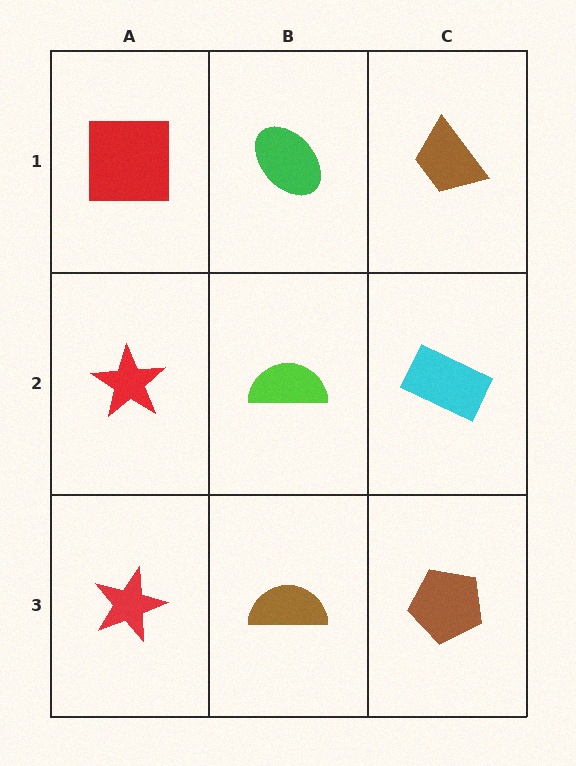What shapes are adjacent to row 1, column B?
A lime semicircle (row 2, column B), a red square (row 1, column A), a brown trapezoid (row 1, column C).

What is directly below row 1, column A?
A red star.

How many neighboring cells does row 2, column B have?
4.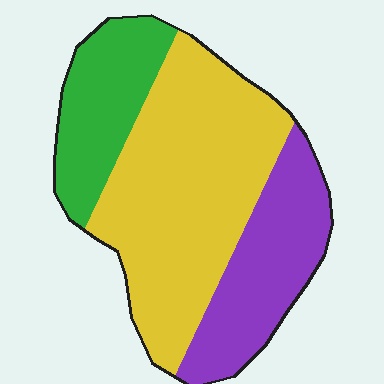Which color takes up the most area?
Yellow, at roughly 55%.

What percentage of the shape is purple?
Purple takes up about one quarter (1/4) of the shape.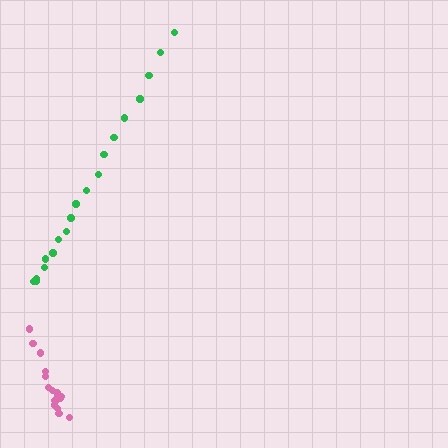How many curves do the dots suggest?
There are 2 distinct paths.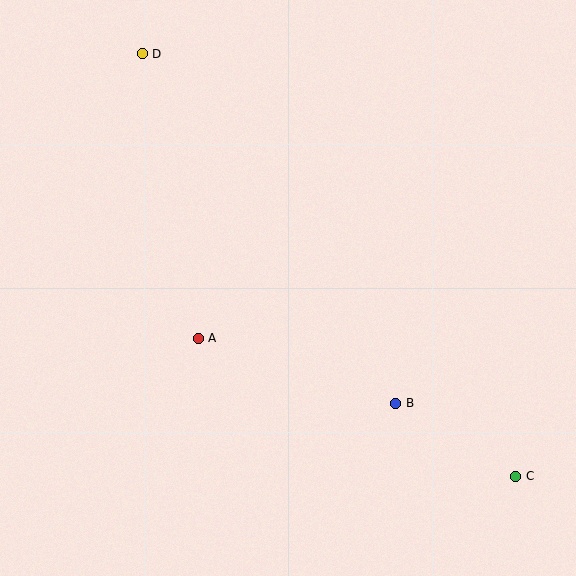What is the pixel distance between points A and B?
The distance between A and B is 207 pixels.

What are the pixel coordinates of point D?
Point D is at (142, 54).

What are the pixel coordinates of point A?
Point A is at (198, 338).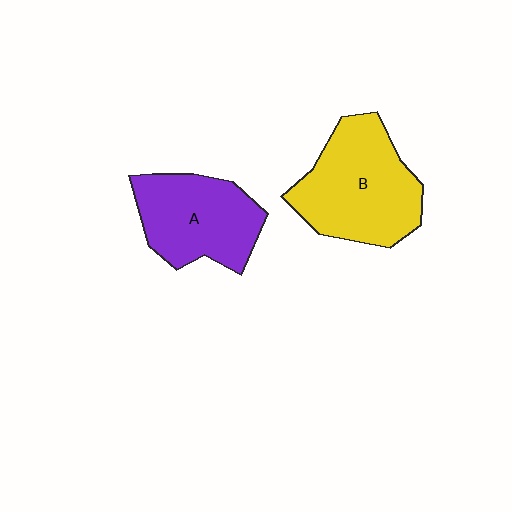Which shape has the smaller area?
Shape A (purple).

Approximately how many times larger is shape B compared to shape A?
Approximately 1.2 times.